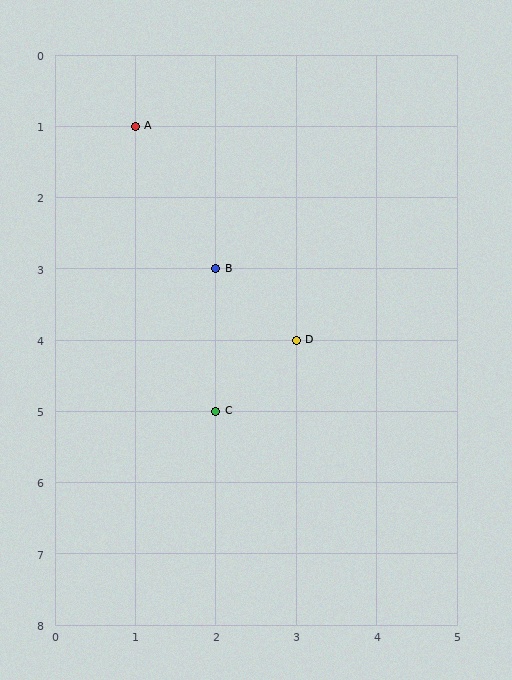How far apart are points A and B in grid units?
Points A and B are 1 column and 2 rows apart (about 2.2 grid units diagonally).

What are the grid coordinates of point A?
Point A is at grid coordinates (1, 1).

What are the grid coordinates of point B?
Point B is at grid coordinates (2, 3).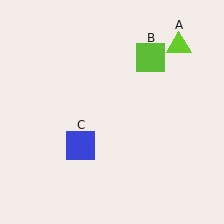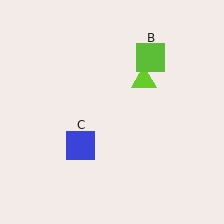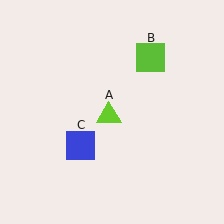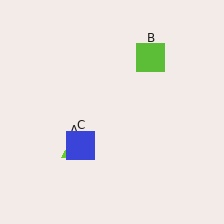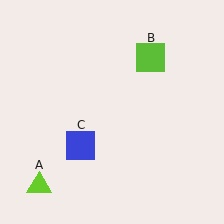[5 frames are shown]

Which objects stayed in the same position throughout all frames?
Lime square (object B) and blue square (object C) remained stationary.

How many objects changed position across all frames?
1 object changed position: lime triangle (object A).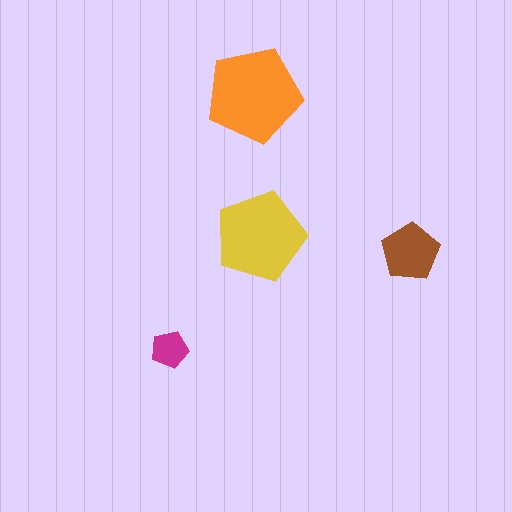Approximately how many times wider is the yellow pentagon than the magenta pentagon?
About 2.5 times wider.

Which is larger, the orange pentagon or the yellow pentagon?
The orange one.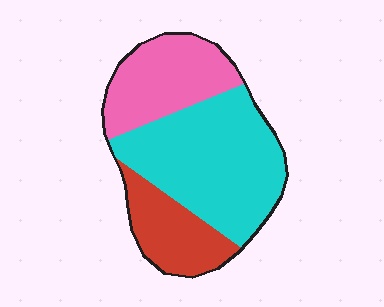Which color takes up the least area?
Red, at roughly 20%.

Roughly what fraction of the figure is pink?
Pink takes up about one quarter (1/4) of the figure.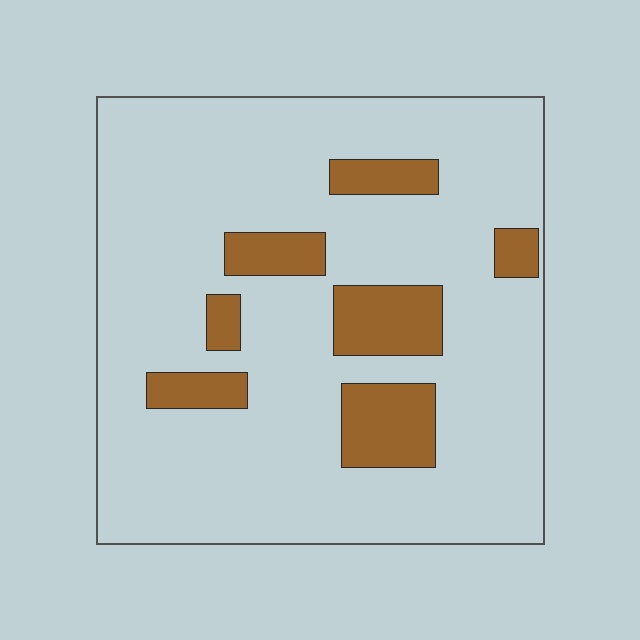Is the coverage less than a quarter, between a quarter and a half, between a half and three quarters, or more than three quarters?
Less than a quarter.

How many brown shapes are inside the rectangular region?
7.